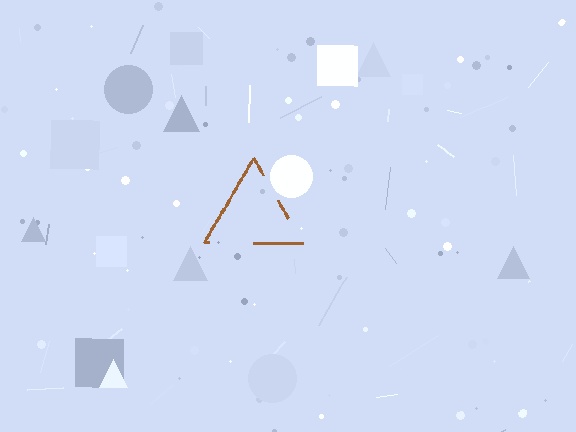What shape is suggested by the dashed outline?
The dashed outline suggests a triangle.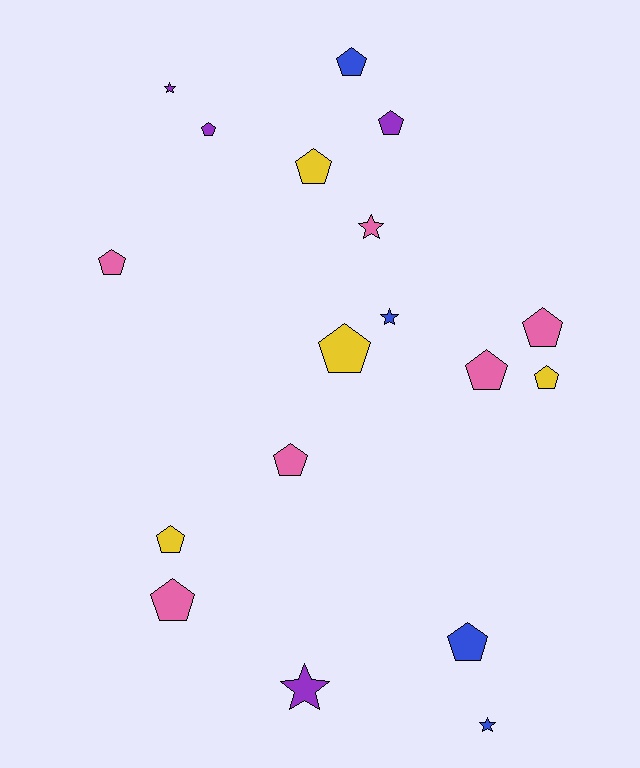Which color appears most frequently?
Pink, with 6 objects.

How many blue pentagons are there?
There are 2 blue pentagons.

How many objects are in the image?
There are 18 objects.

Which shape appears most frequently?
Pentagon, with 13 objects.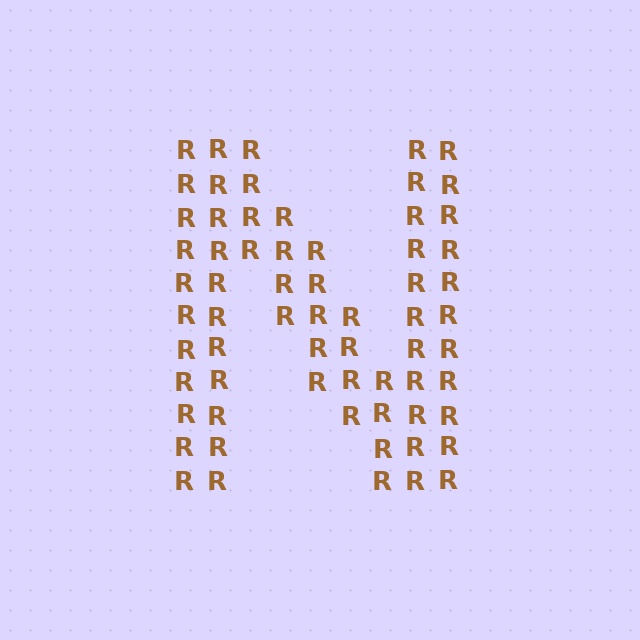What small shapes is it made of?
It is made of small letter R's.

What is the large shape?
The large shape is the letter N.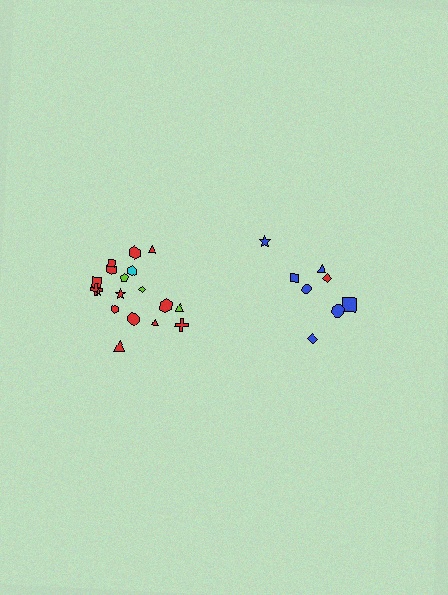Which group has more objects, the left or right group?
The left group.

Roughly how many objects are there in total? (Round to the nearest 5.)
Roughly 25 objects in total.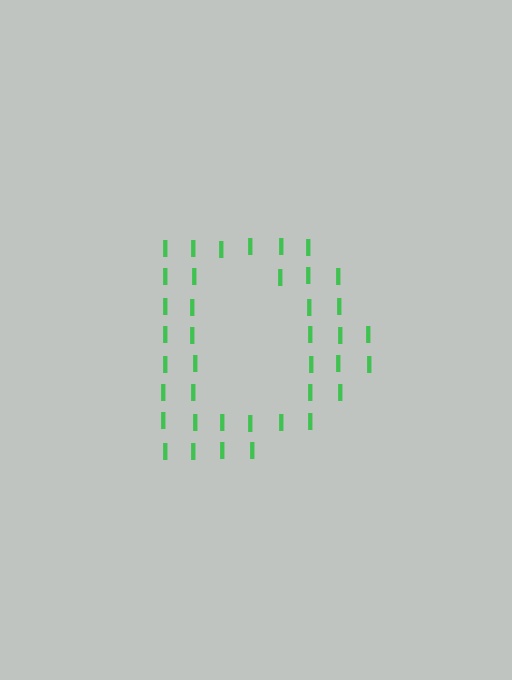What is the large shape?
The large shape is the letter D.